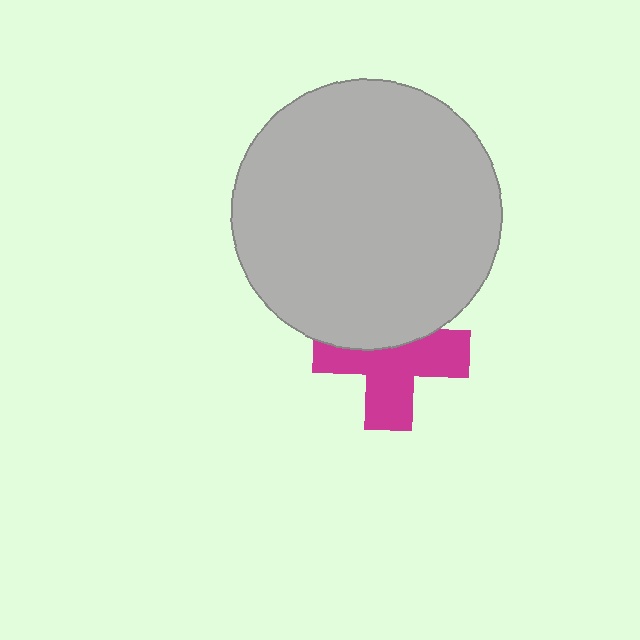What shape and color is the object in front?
The object in front is a light gray circle.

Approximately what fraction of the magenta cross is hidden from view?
Roughly 38% of the magenta cross is hidden behind the light gray circle.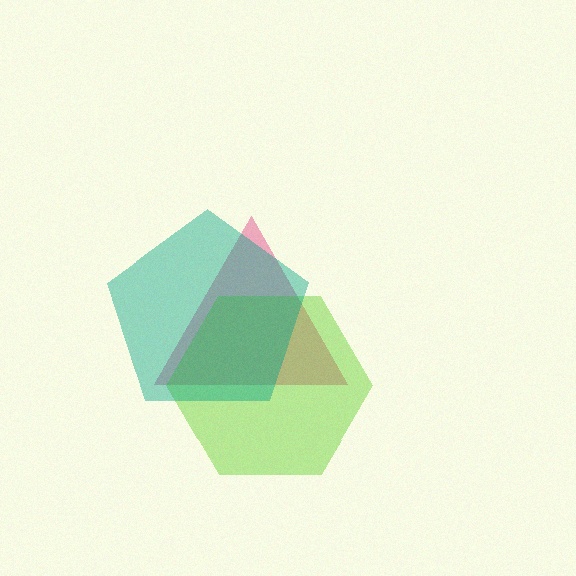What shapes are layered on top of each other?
The layered shapes are: a pink triangle, a lime hexagon, a teal pentagon.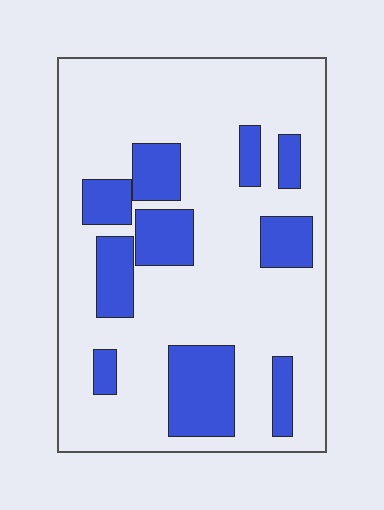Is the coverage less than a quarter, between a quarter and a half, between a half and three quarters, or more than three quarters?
Less than a quarter.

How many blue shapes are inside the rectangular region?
10.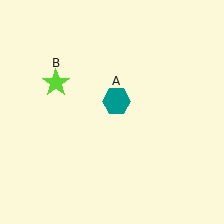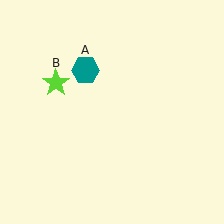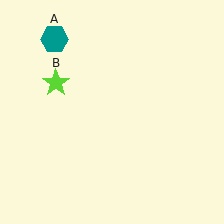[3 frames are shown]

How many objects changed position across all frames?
1 object changed position: teal hexagon (object A).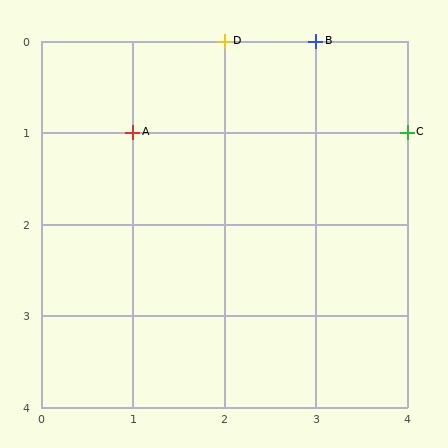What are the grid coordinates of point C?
Point C is at grid coordinates (4, 1).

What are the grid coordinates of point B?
Point B is at grid coordinates (3, 0).